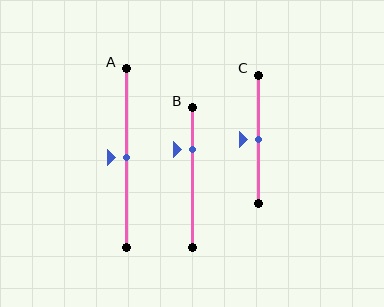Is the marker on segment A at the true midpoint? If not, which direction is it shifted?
Yes, the marker on segment A is at the true midpoint.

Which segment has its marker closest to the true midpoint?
Segment A has its marker closest to the true midpoint.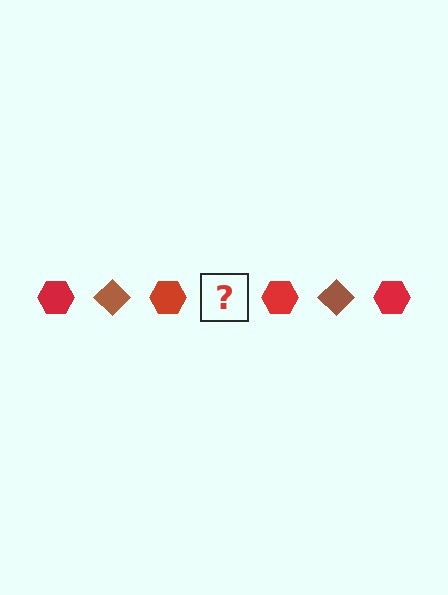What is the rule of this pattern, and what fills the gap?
The rule is that the pattern alternates between red hexagon and brown diamond. The gap should be filled with a brown diamond.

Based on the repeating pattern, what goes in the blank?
The blank should be a brown diamond.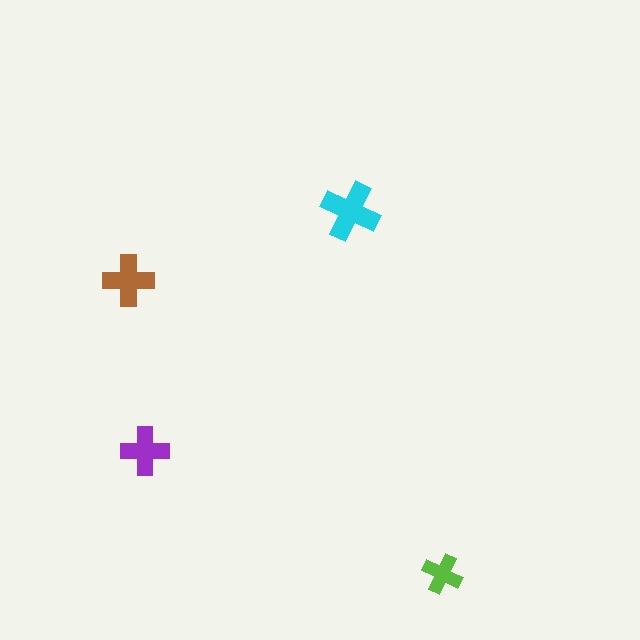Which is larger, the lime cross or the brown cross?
The brown one.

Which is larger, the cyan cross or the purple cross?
The cyan one.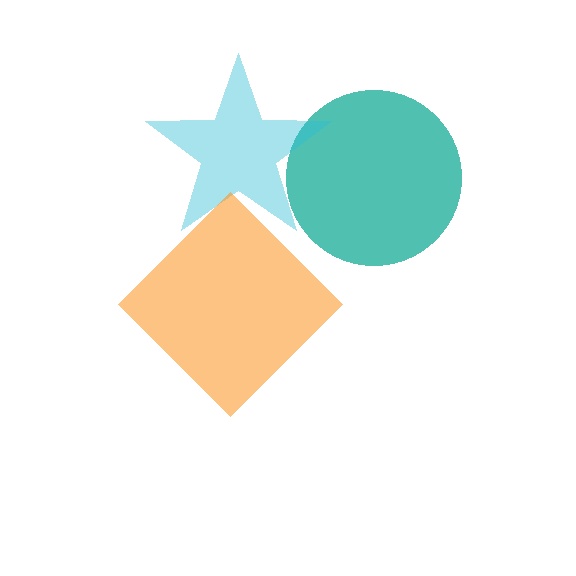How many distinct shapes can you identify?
There are 3 distinct shapes: a teal circle, a cyan star, an orange diamond.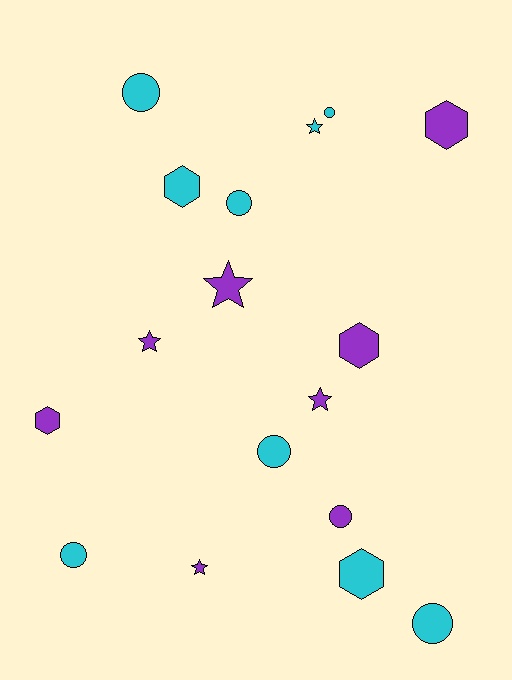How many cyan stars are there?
There is 1 cyan star.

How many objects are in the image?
There are 17 objects.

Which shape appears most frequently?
Circle, with 7 objects.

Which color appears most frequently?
Cyan, with 9 objects.